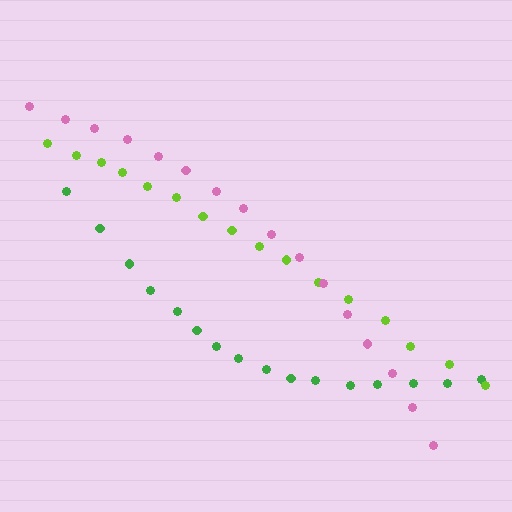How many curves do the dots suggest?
There are 3 distinct paths.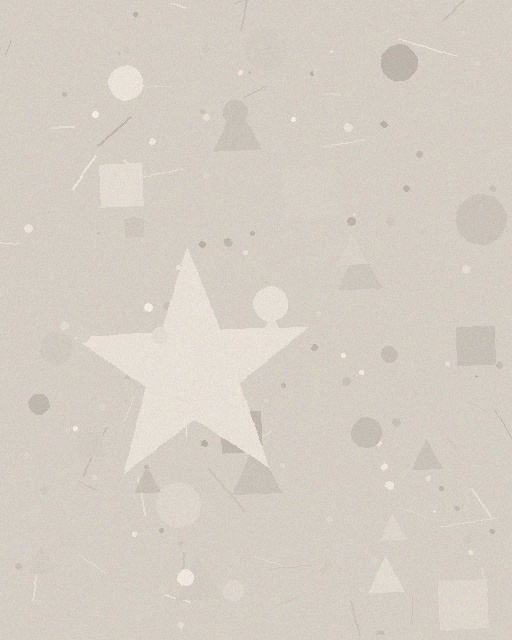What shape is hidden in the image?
A star is hidden in the image.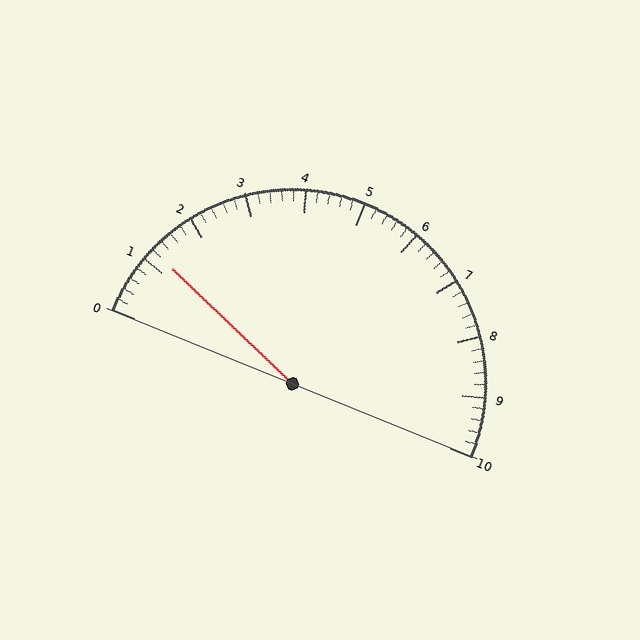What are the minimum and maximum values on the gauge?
The gauge ranges from 0 to 10.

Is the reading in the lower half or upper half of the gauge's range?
The reading is in the lower half of the range (0 to 10).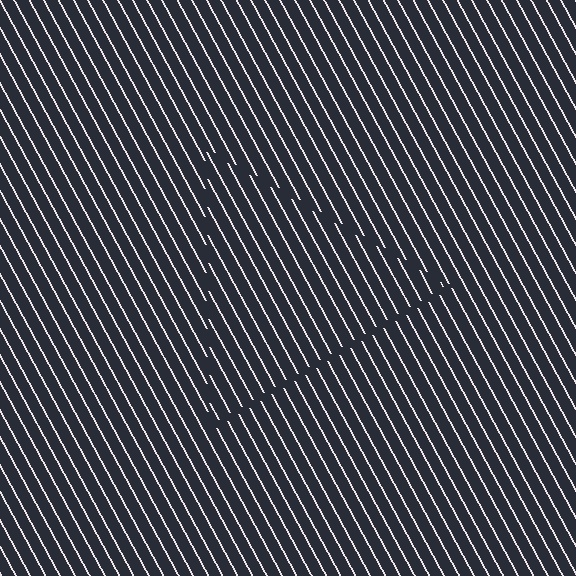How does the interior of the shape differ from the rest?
The interior of the shape contains the same grating, shifted by half a period — the contour is defined by the phase discontinuity where line-ends from the inner and outer gratings abut.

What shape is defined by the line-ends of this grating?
An illusory triangle. The interior of the shape contains the same grating, shifted by half a period — the contour is defined by the phase discontinuity where line-ends from the inner and outer gratings abut.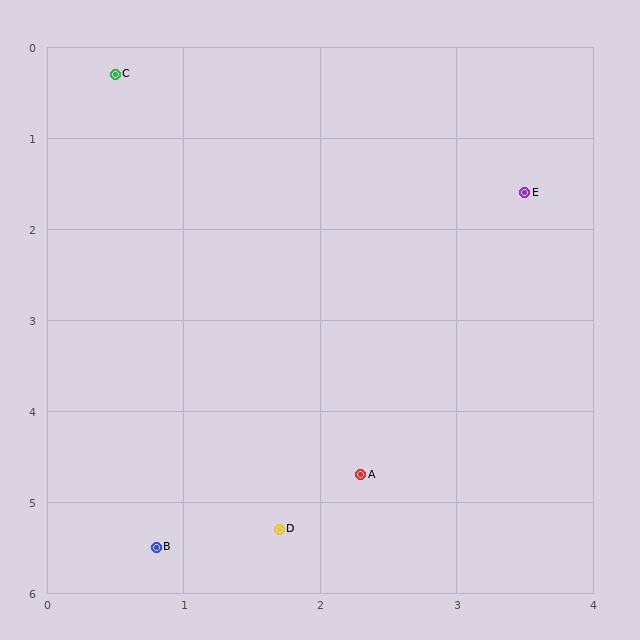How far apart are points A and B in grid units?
Points A and B are about 1.7 grid units apart.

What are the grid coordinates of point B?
Point B is at approximately (0.8, 5.5).